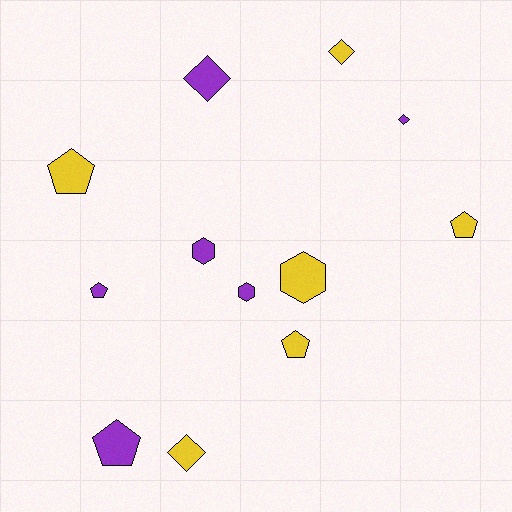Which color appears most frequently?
Purple, with 6 objects.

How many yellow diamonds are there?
There are 2 yellow diamonds.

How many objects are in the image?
There are 12 objects.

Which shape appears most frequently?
Pentagon, with 5 objects.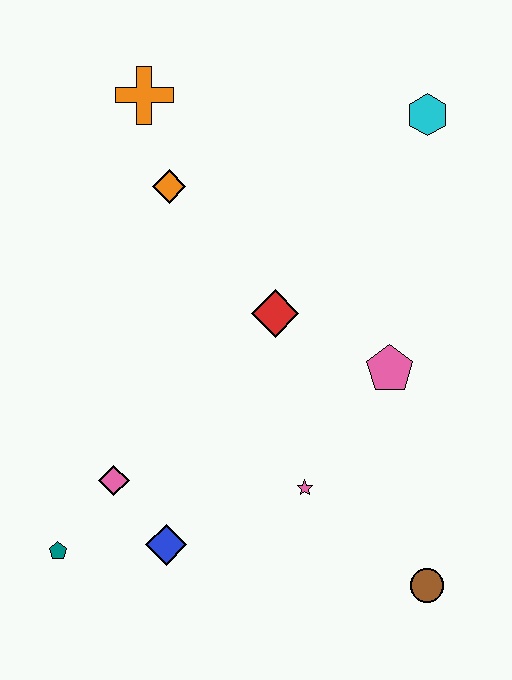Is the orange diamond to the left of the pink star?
Yes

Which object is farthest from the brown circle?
The orange cross is farthest from the brown circle.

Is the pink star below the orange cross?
Yes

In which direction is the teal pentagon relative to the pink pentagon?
The teal pentagon is to the left of the pink pentagon.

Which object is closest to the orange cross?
The orange diamond is closest to the orange cross.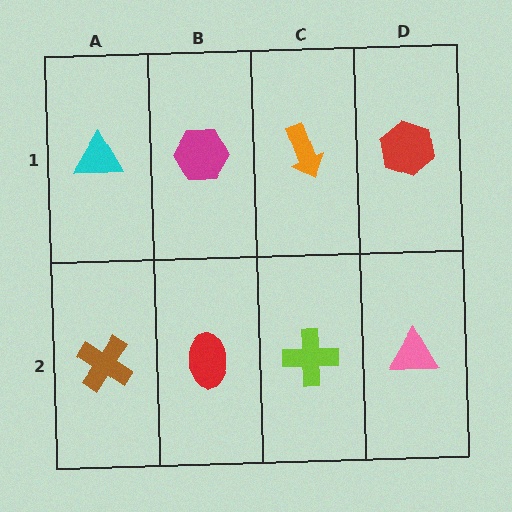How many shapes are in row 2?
4 shapes.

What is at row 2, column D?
A pink triangle.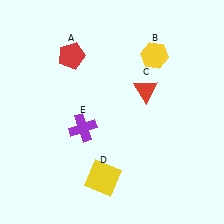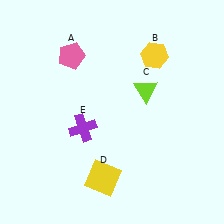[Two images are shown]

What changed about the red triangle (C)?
In Image 1, C is red. In Image 2, it changed to lime.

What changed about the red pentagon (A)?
In Image 1, A is red. In Image 2, it changed to pink.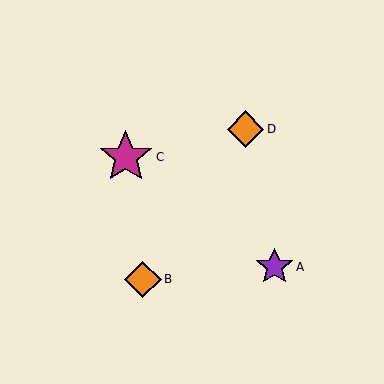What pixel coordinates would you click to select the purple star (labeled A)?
Click at (274, 267) to select the purple star A.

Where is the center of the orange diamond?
The center of the orange diamond is at (143, 279).